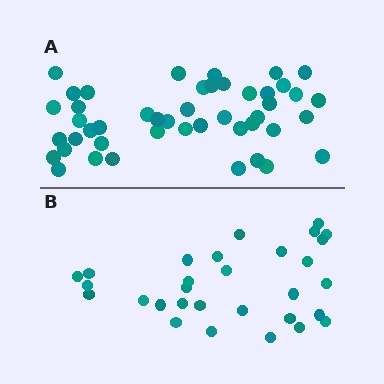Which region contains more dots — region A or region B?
Region A (the top region) has more dots.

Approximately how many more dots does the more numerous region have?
Region A has approximately 15 more dots than region B.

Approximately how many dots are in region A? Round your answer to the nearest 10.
About 50 dots. (The exact count is 46, which rounds to 50.)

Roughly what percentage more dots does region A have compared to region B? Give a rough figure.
About 55% more.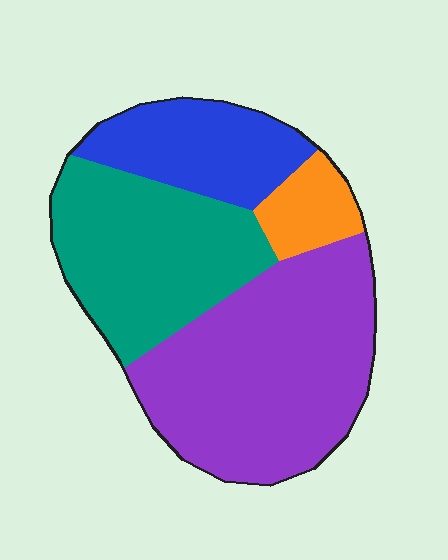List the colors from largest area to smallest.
From largest to smallest: purple, teal, blue, orange.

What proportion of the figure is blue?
Blue covers 18% of the figure.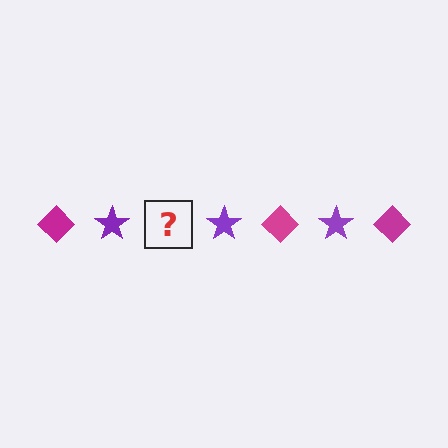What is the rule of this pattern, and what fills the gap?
The rule is that the pattern alternates between magenta diamond and purple star. The gap should be filled with a magenta diamond.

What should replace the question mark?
The question mark should be replaced with a magenta diamond.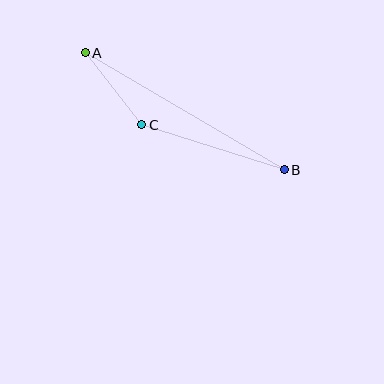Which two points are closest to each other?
Points A and C are closest to each other.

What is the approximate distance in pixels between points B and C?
The distance between B and C is approximately 149 pixels.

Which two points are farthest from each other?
Points A and B are farthest from each other.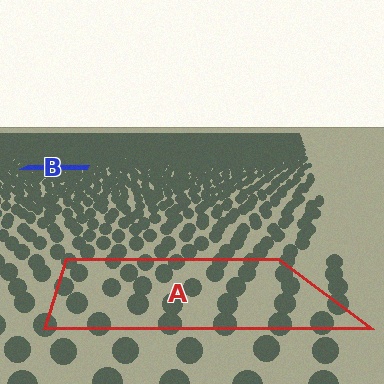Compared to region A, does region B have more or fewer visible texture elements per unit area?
Region B has more texture elements per unit area — they are packed more densely because it is farther away.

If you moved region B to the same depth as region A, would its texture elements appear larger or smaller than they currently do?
They would appear larger. At a closer depth, the same texture elements are projected at a bigger on-screen size.